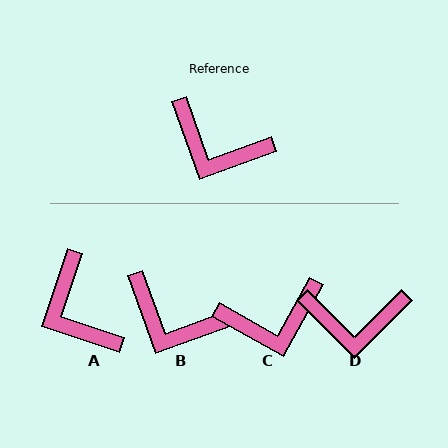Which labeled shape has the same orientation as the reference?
B.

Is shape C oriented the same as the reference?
No, it is off by about 41 degrees.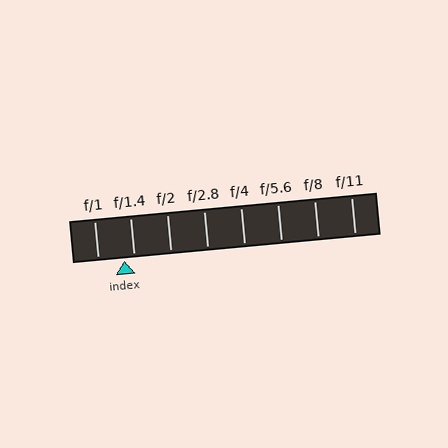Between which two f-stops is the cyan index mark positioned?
The index mark is between f/1 and f/1.4.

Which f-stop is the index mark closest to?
The index mark is closest to f/1.4.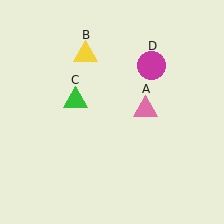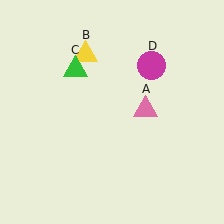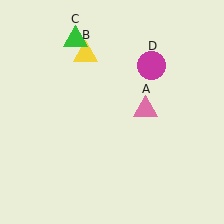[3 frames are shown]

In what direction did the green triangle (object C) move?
The green triangle (object C) moved up.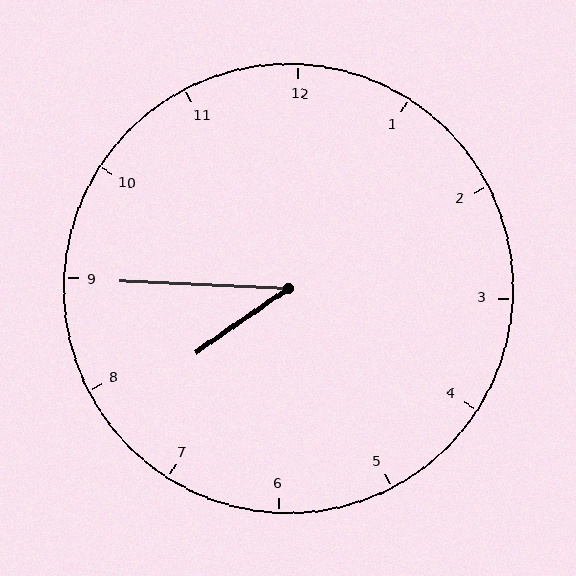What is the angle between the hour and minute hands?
Approximately 38 degrees.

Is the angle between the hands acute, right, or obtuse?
It is acute.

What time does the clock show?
7:45.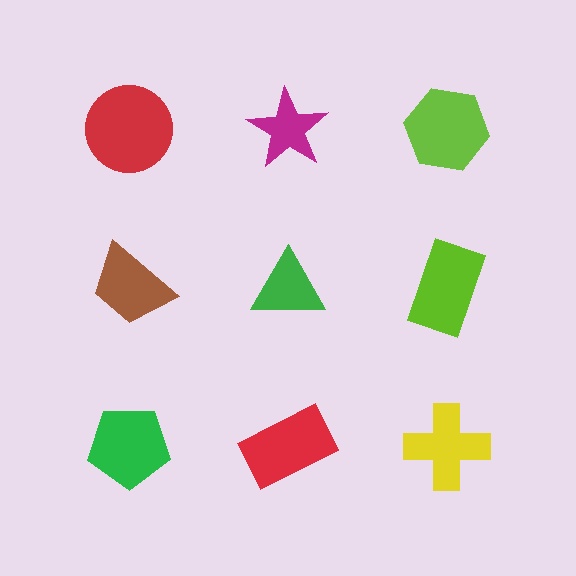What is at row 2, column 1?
A brown trapezoid.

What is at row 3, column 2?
A red rectangle.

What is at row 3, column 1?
A green pentagon.